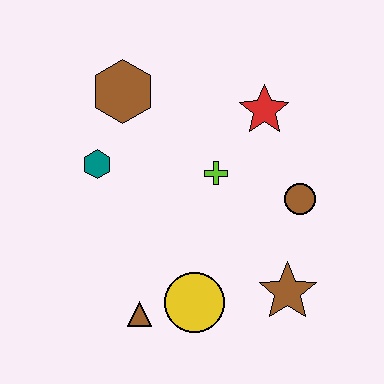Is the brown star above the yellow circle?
Yes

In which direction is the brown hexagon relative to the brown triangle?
The brown hexagon is above the brown triangle.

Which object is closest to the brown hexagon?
The teal hexagon is closest to the brown hexagon.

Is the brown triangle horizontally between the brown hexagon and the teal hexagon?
No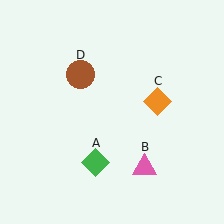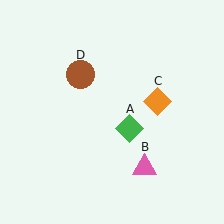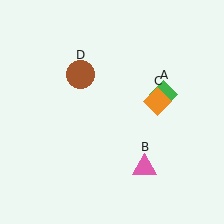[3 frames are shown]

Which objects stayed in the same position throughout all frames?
Pink triangle (object B) and orange diamond (object C) and brown circle (object D) remained stationary.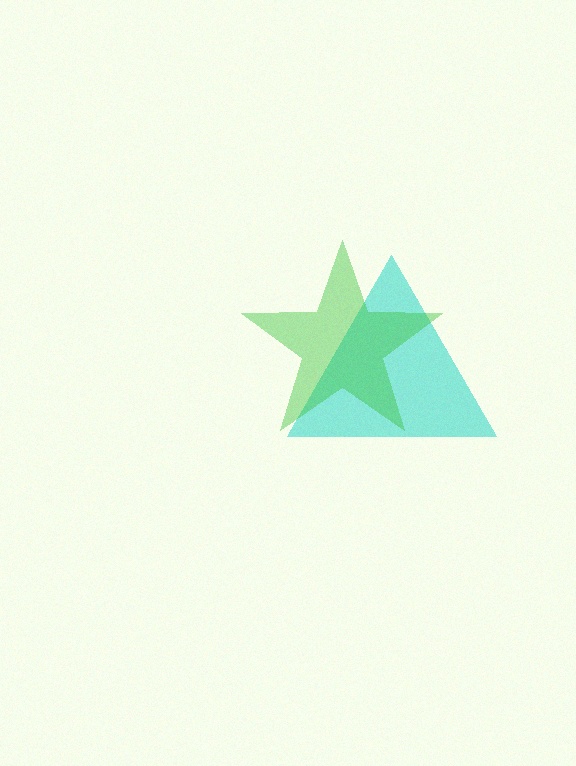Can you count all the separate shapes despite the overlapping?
Yes, there are 2 separate shapes.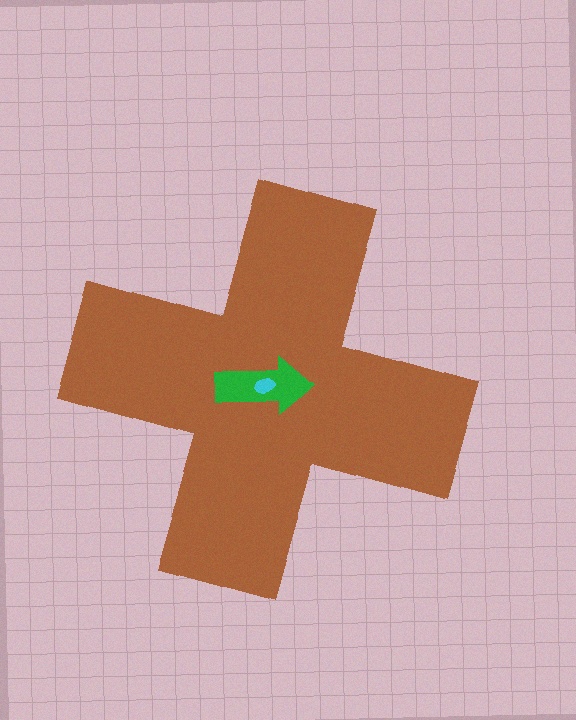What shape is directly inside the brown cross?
The green arrow.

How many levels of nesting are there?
3.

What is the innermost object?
The cyan ellipse.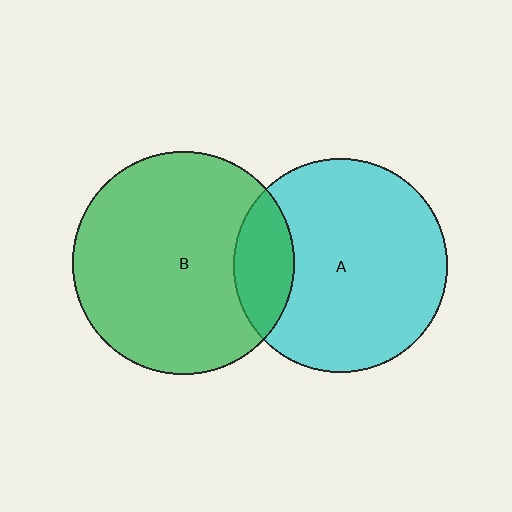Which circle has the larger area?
Circle B (green).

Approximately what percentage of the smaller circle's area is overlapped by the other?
Approximately 20%.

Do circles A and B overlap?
Yes.